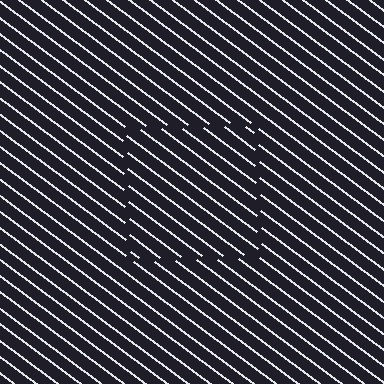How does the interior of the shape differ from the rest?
The interior of the shape contains the same grating, shifted by half a period — the contour is defined by the phase discontinuity where line-ends from the inner and outer gratings abut.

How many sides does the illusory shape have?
4 sides — the line-ends trace a square.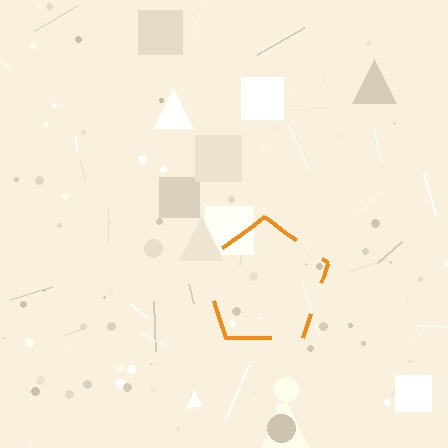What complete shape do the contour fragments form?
The contour fragments form a pentagon.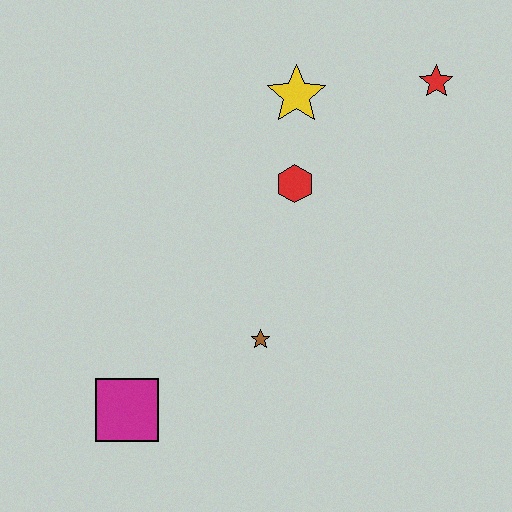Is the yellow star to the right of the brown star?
Yes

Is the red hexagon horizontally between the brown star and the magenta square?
No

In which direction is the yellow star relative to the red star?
The yellow star is to the left of the red star.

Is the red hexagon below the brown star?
No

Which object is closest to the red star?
The yellow star is closest to the red star.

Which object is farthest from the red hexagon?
The magenta square is farthest from the red hexagon.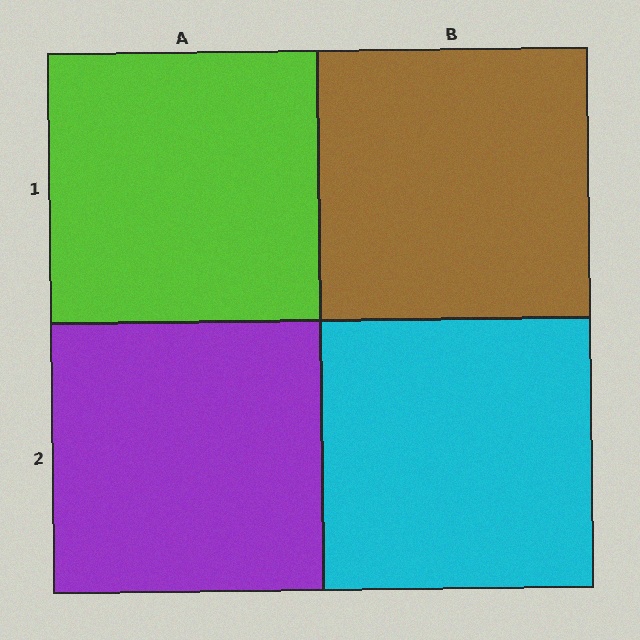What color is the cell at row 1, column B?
Brown.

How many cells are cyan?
1 cell is cyan.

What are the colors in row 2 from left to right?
Purple, cyan.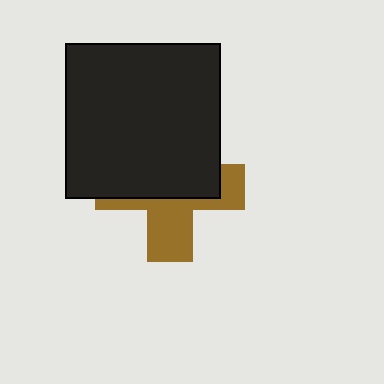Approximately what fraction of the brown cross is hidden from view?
Roughly 59% of the brown cross is hidden behind the black square.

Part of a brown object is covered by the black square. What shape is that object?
It is a cross.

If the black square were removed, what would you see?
You would see the complete brown cross.